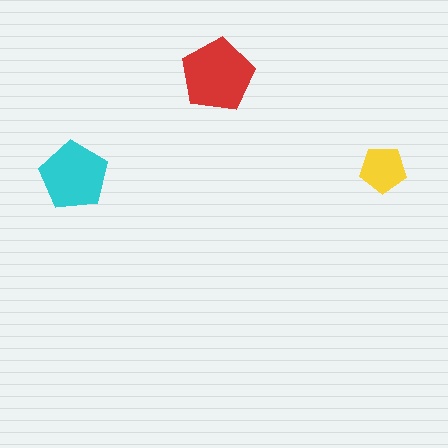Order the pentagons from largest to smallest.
the red one, the cyan one, the yellow one.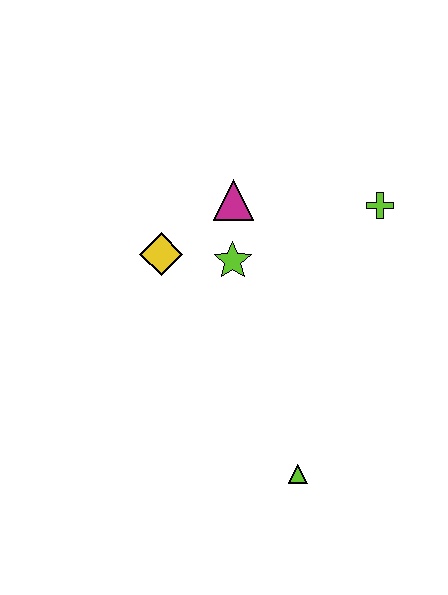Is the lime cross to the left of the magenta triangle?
No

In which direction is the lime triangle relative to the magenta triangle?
The lime triangle is below the magenta triangle.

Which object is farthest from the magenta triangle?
The lime triangle is farthest from the magenta triangle.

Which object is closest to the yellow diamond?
The lime star is closest to the yellow diamond.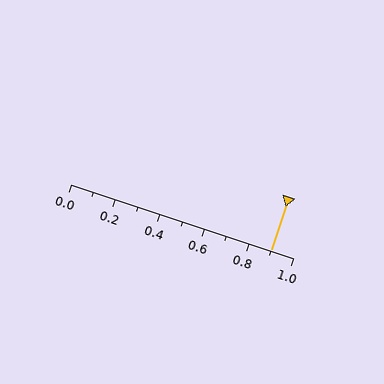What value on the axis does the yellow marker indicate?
The marker indicates approximately 0.9.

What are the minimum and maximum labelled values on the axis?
The axis runs from 0.0 to 1.0.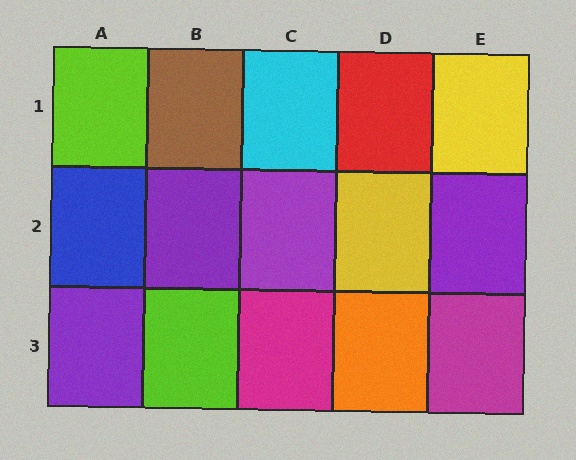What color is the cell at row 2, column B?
Purple.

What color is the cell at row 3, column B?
Lime.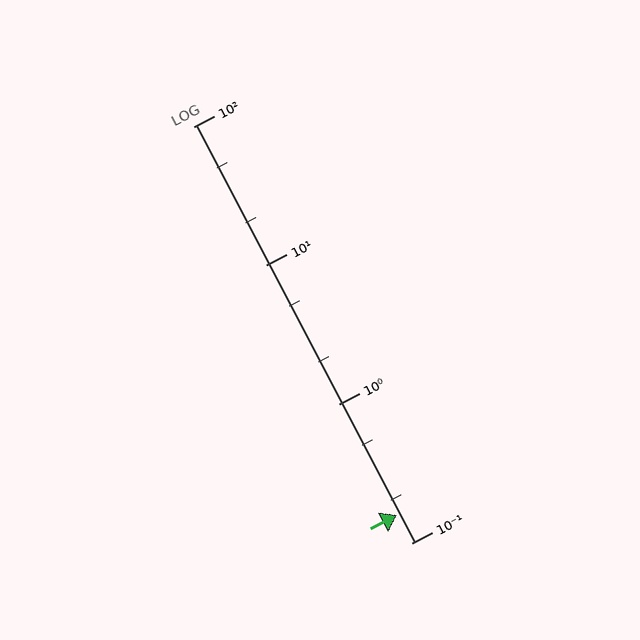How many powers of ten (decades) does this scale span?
The scale spans 3 decades, from 0.1 to 100.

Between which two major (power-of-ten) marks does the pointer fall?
The pointer is between 0.1 and 1.